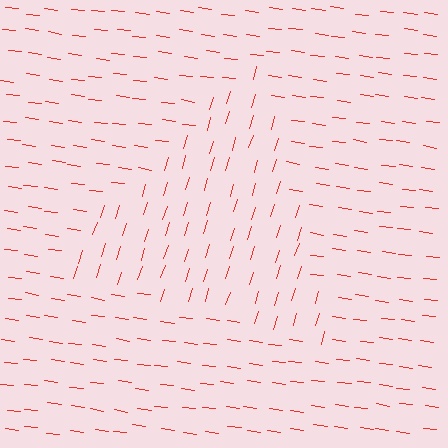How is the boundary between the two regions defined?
The boundary is defined purely by a change in line orientation (approximately 80 degrees difference). All lines are the same color and thickness.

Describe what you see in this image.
The image is filled with small red line segments. A triangle region in the image has lines oriented differently from the surrounding lines, creating a visible texture boundary.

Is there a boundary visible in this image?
Yes, there is a texture boundary formed by a change in line orientation.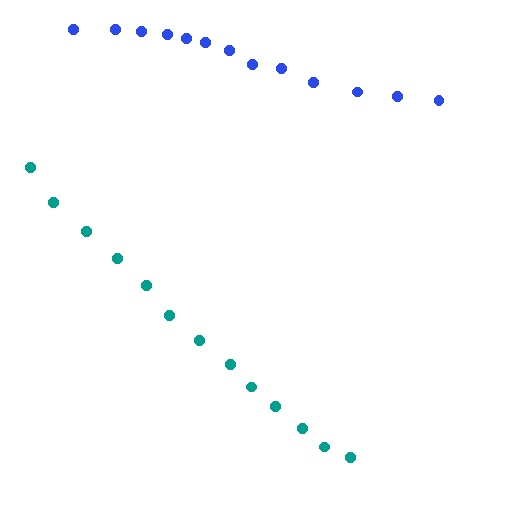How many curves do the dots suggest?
There are 2 distinct paths.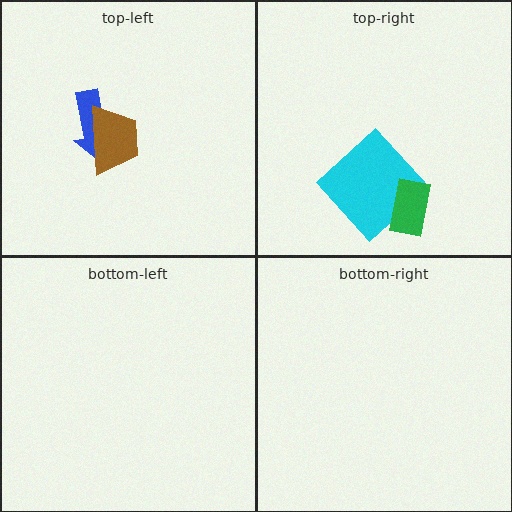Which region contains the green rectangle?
The top-right region.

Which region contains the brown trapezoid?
The top-left region.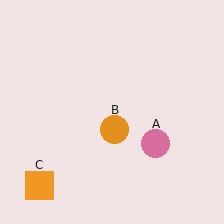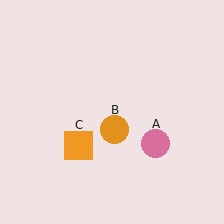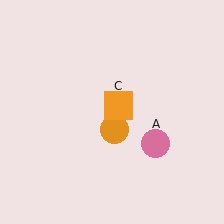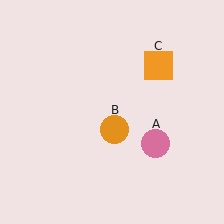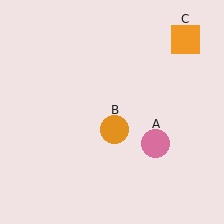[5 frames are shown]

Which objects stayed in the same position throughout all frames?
Pink circle (object A) and orange circle (object B) remained stationary.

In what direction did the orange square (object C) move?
The orange square (object C) moved up and to the right.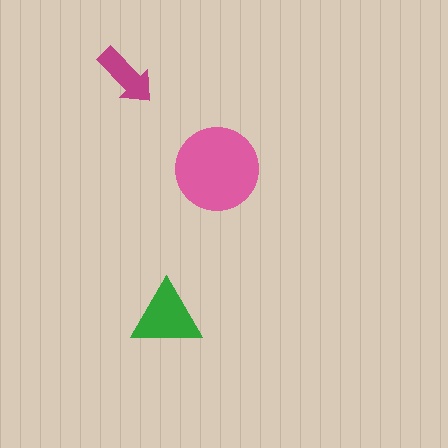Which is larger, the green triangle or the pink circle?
The pink circle.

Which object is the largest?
The pink circle.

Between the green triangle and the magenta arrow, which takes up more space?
The green triangle.